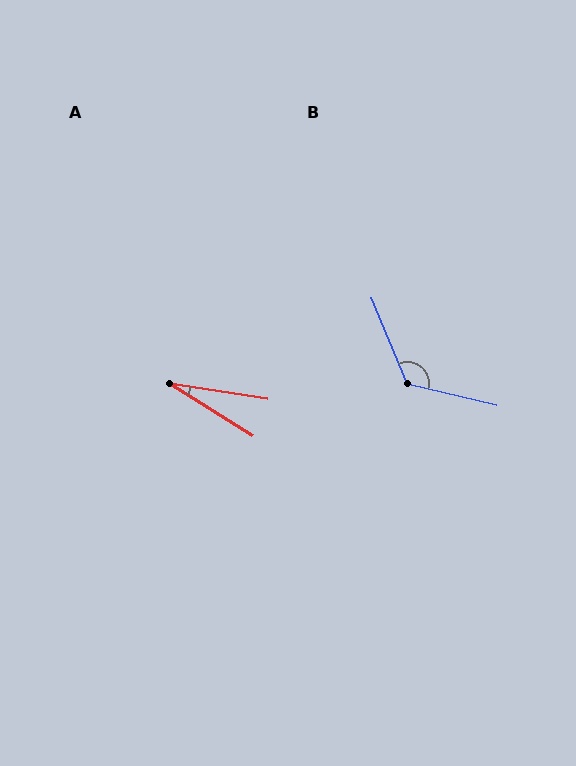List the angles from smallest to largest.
A (23°), B (126°).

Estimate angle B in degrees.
Approximately 126 degrees.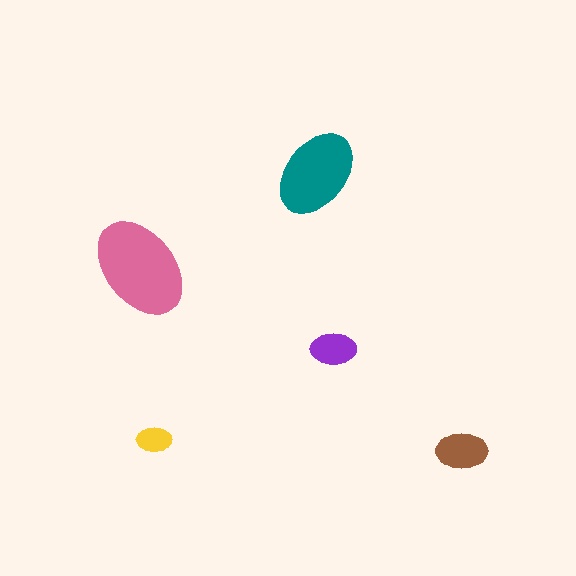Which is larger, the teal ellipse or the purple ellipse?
The teal one.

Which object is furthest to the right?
The brown ellipse is rightmost.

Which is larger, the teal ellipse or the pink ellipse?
The pink one.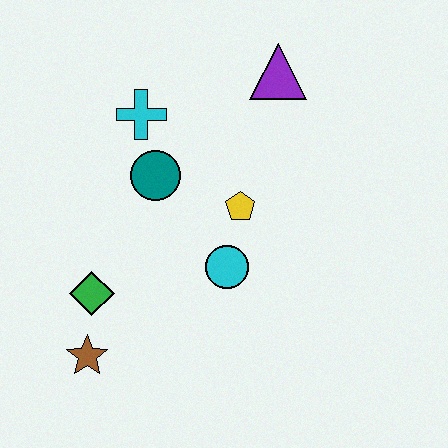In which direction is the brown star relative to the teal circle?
The brown star is below the teal circle.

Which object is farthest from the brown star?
The purple triangle is farthest from the brown star.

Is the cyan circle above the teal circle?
No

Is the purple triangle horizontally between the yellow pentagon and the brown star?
No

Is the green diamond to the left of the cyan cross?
Yes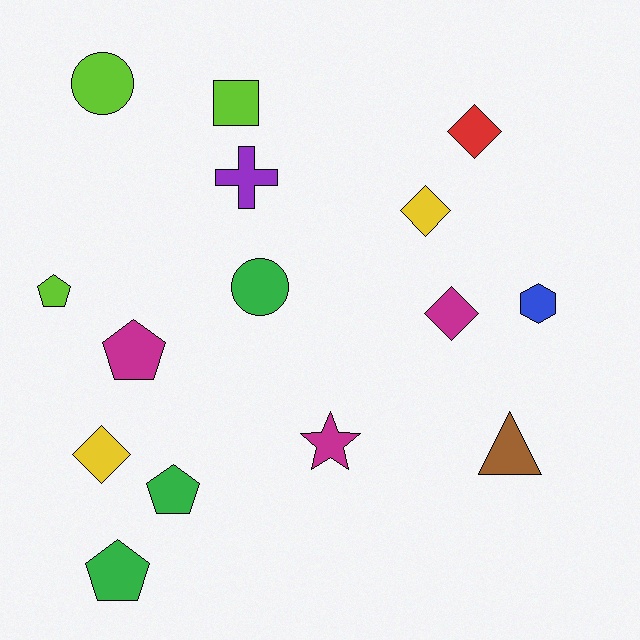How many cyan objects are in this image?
There are no cyan objects.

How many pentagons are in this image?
There are 4 pentagons.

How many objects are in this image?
There are 15 objects.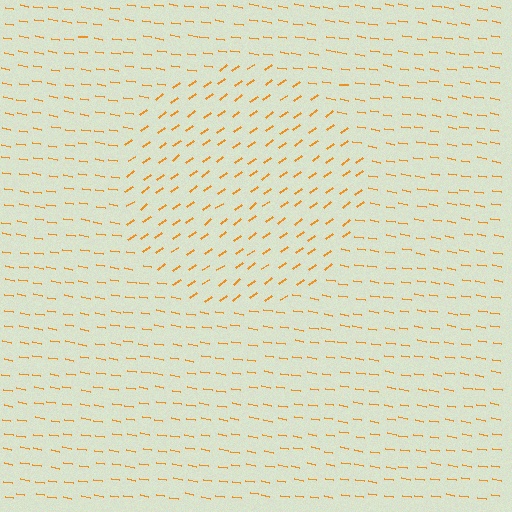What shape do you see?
I see a circle.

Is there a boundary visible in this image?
Yes, there is a texture boundary formed by a change in line orientation.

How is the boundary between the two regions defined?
The boundary is defined purely by a change in line orientation (approximately 45 degrees difference). All lines are the same color and thickness.